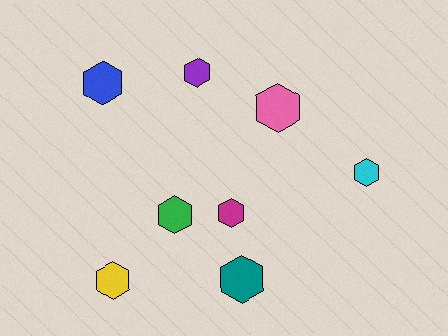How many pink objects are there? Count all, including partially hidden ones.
There is 1 pink object.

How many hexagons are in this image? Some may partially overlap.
There are 8 hexagons.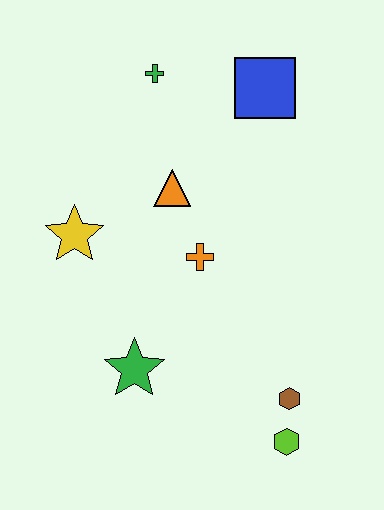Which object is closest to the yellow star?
The orange triangle is closest to the yellow star.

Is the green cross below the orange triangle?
No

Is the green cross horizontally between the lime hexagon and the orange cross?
No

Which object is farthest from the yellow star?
The lime hexagon is farthest from the yellow star.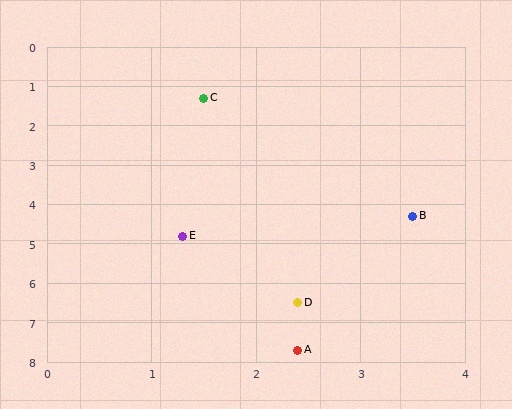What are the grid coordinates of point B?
Point B is at approximately (3.5, 4.3).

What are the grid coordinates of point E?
Point E is at approximately (1.3, 4.8).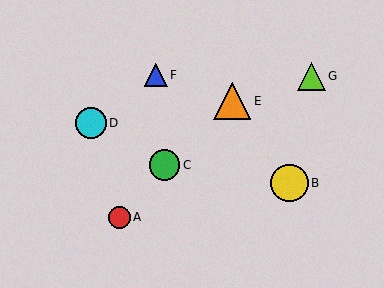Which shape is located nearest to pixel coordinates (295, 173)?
The yellow circle (labeled B) at (290, 183) is nearest to that location.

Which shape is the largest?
The yellow circle (labeled B) is the largest.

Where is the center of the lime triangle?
The center of the lime triangle is at (311, 76).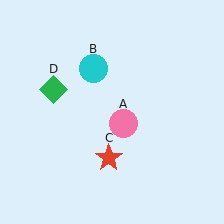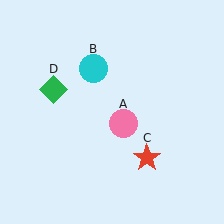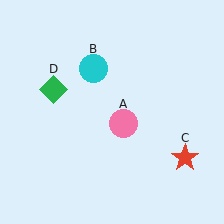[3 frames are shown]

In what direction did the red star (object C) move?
The red star (object C) moved right.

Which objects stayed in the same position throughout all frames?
Pink circle (object A) and cyan circle (object B) and green diamond (object D) remained stationary.